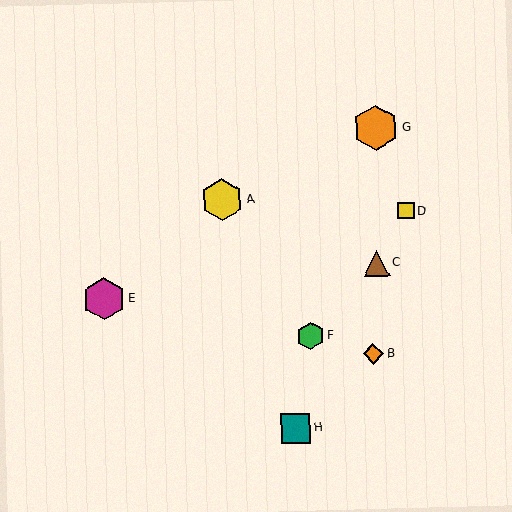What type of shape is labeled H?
Shape H is a teal square.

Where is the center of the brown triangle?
The center of the brown triangle is at (377, 263).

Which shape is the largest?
The orange hexagon (labeled G) is the largest.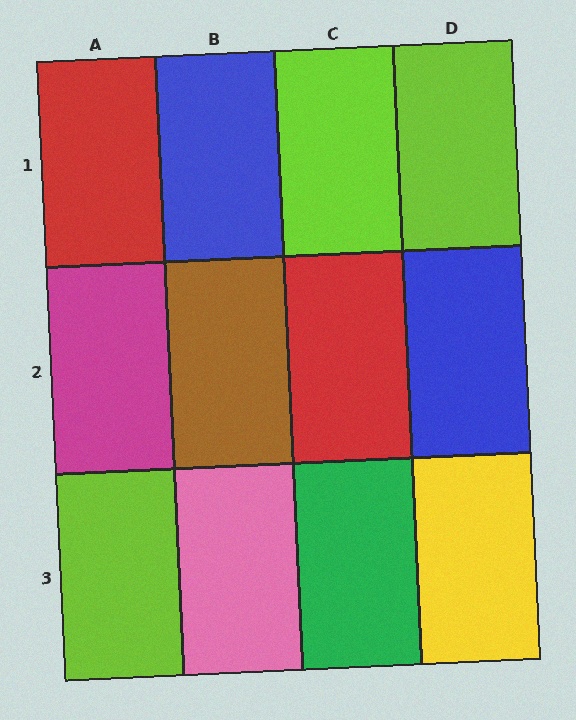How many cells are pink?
1 cell is pink.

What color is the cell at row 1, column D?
Lime.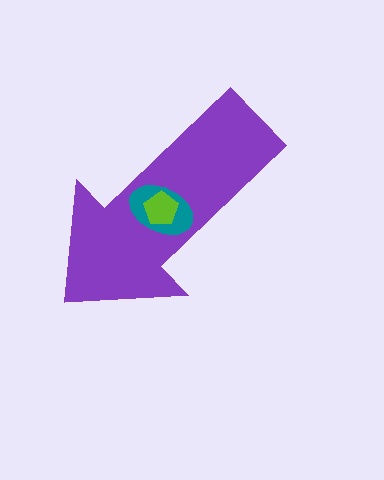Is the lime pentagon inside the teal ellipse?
Yes.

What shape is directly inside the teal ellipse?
The lime pentagon.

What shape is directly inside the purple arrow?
The teal ellipse.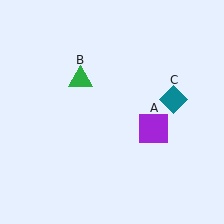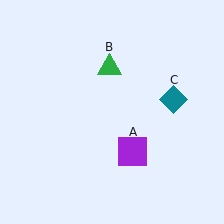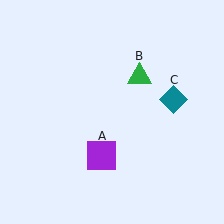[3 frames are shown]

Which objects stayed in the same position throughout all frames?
Teal diamond (object C) remained stationary.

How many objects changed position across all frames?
2 objects changed position: purple square (object A), green triangle (object B).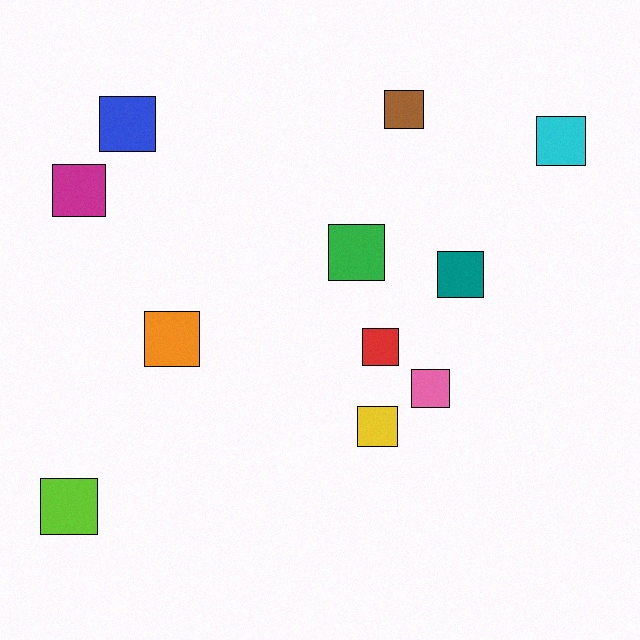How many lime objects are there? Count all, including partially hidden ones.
There is 1 lime object.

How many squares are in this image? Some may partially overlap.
There are 11 squares.